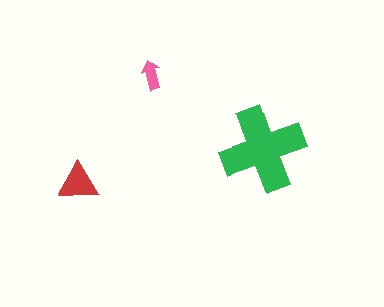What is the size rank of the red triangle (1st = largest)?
2nd.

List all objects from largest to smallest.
The green cross, the red triangle, the pink arrow.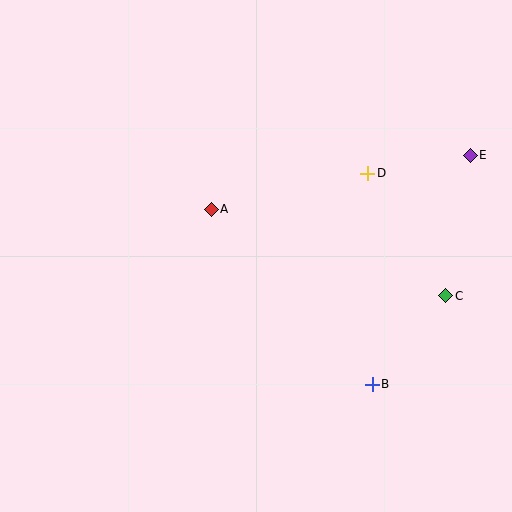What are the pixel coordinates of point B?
Point B is at (372, 384).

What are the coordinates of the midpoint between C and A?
The midpoint between C and A is at (329, 253).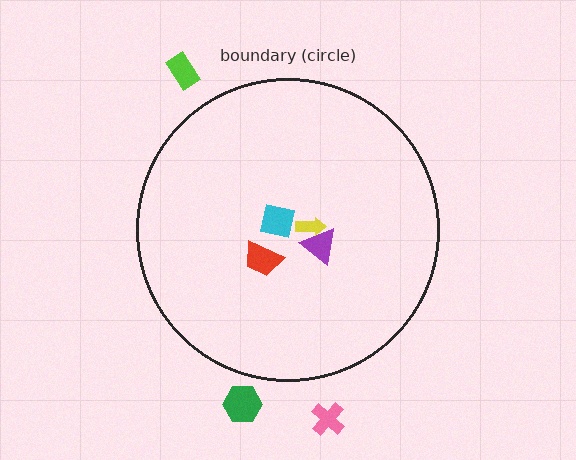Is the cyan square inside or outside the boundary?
Inside.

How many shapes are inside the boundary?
4 inside, 3 outside.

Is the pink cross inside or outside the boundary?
Outside.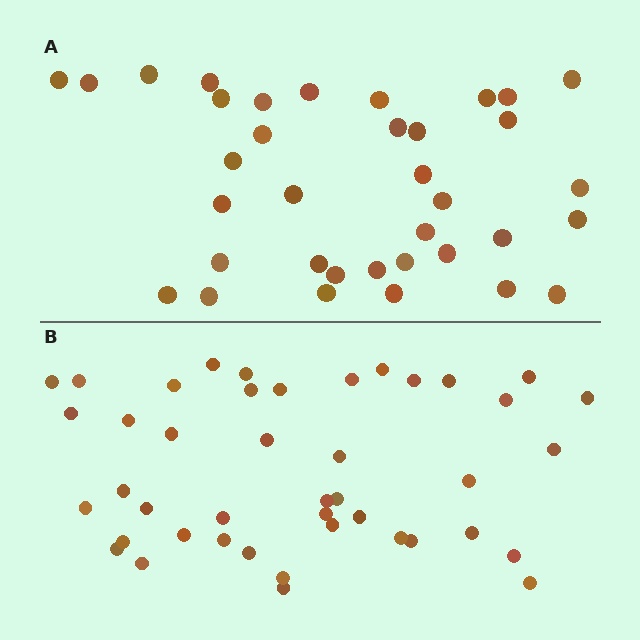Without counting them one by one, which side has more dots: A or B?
Region B (the bottom region) has more dots.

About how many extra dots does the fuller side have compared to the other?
Region B has roughly 8 or so more dots than region A.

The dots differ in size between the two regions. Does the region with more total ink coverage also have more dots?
No. Region A has more total ink coverage because its dots are larger, but region B actually contains more individual dots. Total area can be misleading — the number of items is what matters here.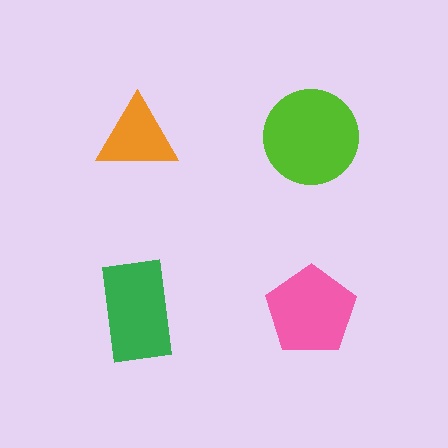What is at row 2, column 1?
A green rectangle.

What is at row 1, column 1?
An orange triangle.